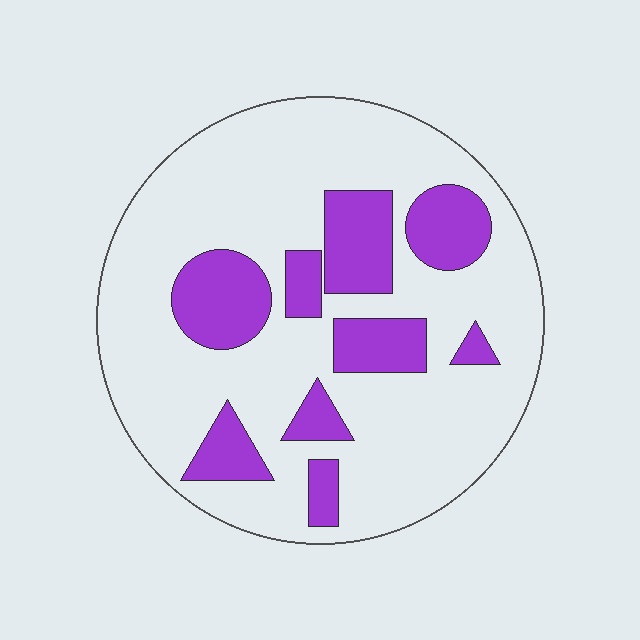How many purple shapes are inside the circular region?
9.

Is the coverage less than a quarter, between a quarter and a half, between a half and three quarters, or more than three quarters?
Less than a quarter.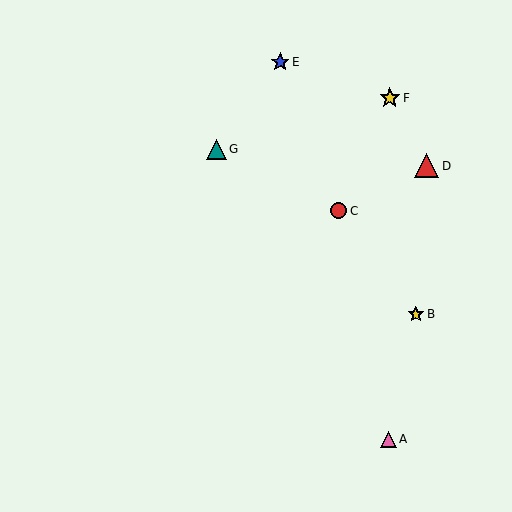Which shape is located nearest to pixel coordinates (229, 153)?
The teal triangle (labeled G) at (217, 149) is nearest to that location.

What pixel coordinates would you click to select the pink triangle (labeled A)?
Click at (388, 439) to select the pink triangle A.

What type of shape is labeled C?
Shape C is a red circle.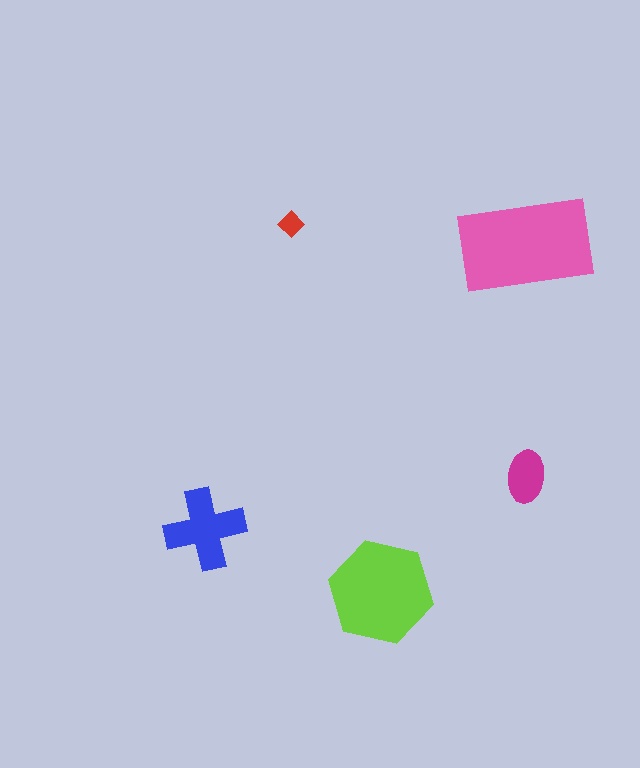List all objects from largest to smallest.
The pink rectangle, the lime hexagon, the blue cross, the magenta ellipse, the red diamond.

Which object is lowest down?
The lime hexagon is bottommost.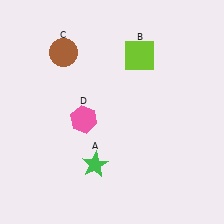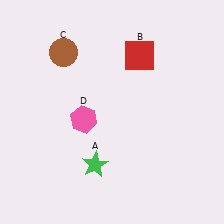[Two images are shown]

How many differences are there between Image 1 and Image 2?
There is 1 difference between the two images.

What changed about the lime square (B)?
In Image 1, B is lime. In Image 2, it changed to red.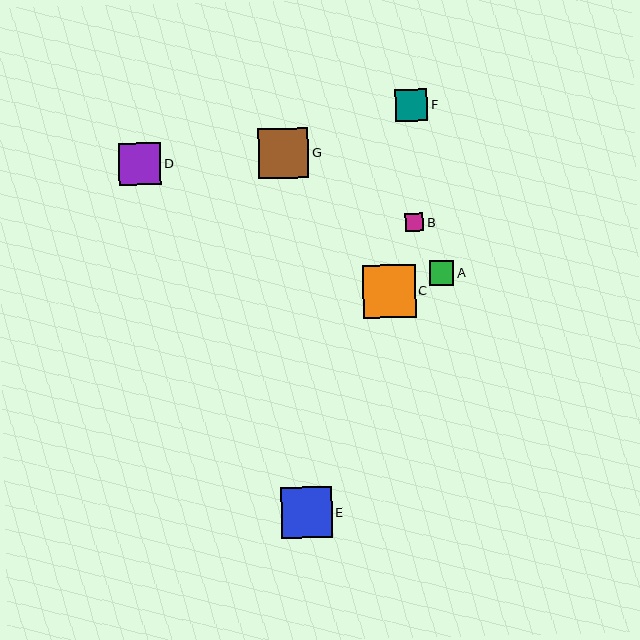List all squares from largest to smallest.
From largest to smallest: C, E, G, D, F, A, B.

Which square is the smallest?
Square B is the smallest with a size of approximately 18 pixels.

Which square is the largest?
Square C is the largest with a size of approximately 53 pixels.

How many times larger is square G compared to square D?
Square G is approximately 1.2 times the size of square D.